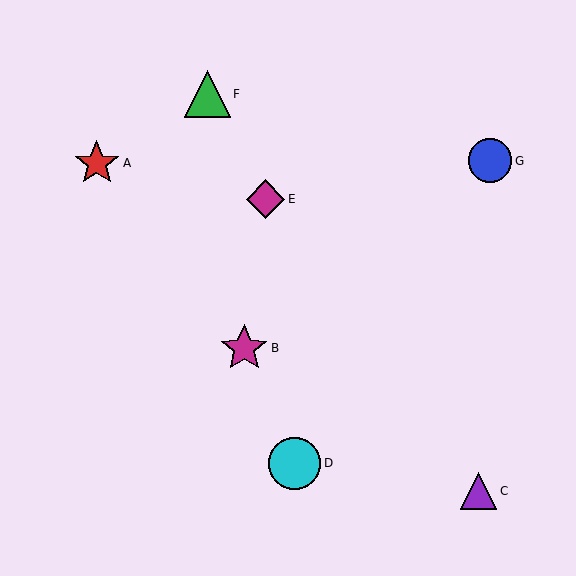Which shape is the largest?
The cyan circle (labeled D) is the largest.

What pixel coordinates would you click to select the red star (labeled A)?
Click at (97, 163) to select the red star A.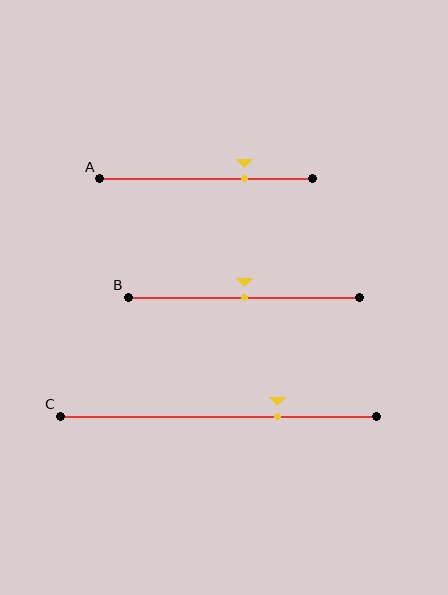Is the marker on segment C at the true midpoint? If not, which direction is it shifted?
No, the marker on segment C is shifted to the right by about 19% of the segment length.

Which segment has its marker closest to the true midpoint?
Segment B has its marker closest to the true midpoint.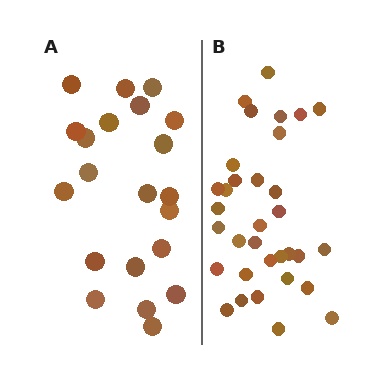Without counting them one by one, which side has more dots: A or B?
Region B (the right region) has more dots.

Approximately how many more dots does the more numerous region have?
Region B has roughly 12 or so more dots than region A.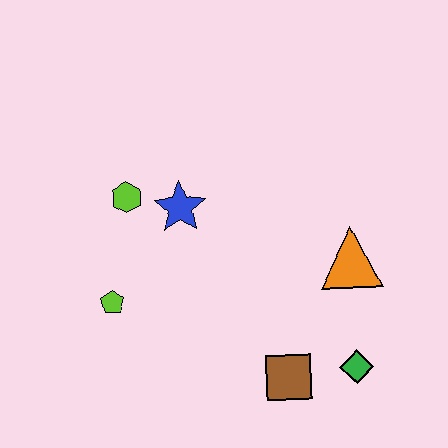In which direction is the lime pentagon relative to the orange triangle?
The lime pentagon is to the left of the orange triangle.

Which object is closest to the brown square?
The green diamond is closest to the brown square.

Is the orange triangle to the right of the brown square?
Yes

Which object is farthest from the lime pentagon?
The green diamond is farthest from the lime pentagon.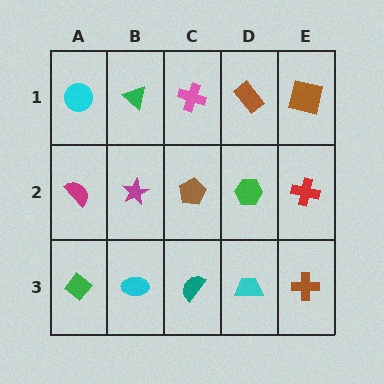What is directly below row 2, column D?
A cyan trapezoid.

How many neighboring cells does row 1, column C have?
3.